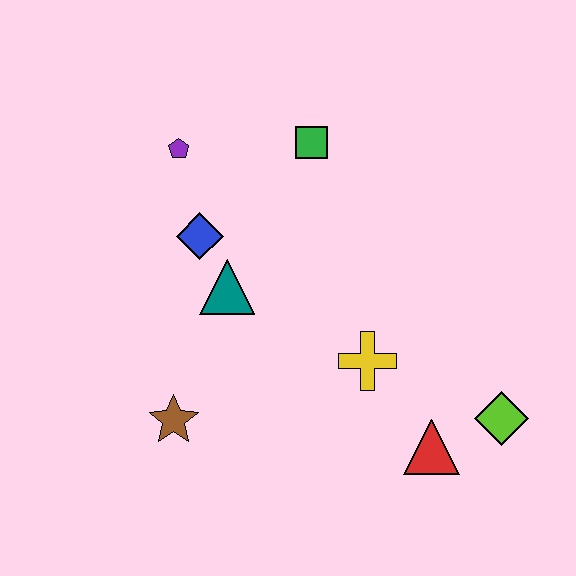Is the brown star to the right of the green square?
No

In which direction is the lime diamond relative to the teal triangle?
The lime diamond is to the right of the teal triangle.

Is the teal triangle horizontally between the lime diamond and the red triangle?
No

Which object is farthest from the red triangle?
The purple pentagon is farthest from the red triangle.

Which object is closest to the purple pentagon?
The blue diamond is closest to the purple pentagon.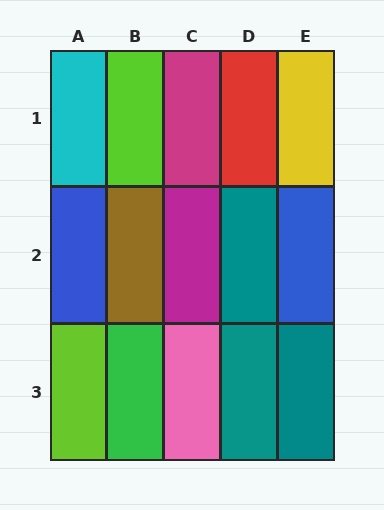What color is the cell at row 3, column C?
Pink.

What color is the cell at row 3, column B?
Green.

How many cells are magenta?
2 cells are magenta.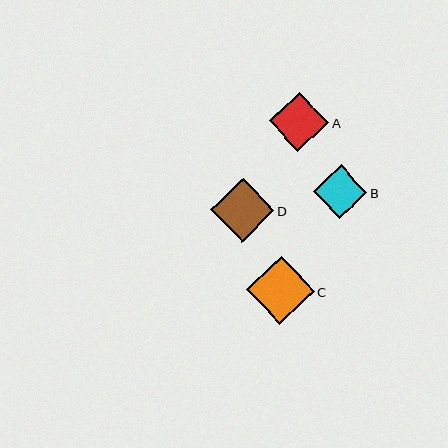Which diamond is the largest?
Diamond C is the largest with a size of approximately 68 pixels.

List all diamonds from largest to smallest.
From largest to smallest: C, D, A, B.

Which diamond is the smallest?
Diamond B is the smallest with a size of approximately 53 pixels.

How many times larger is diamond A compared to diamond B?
Diamond A is approximately 1.1 times the size of diamond B.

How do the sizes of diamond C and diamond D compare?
Diamond C and diamond D are approximately the same size.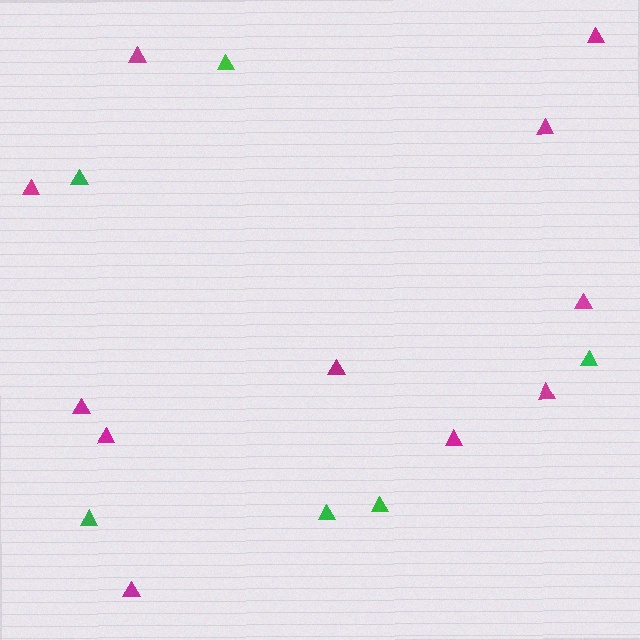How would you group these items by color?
There are 2 groups: one group of green triangles (6) and one group of magenta triangles (11).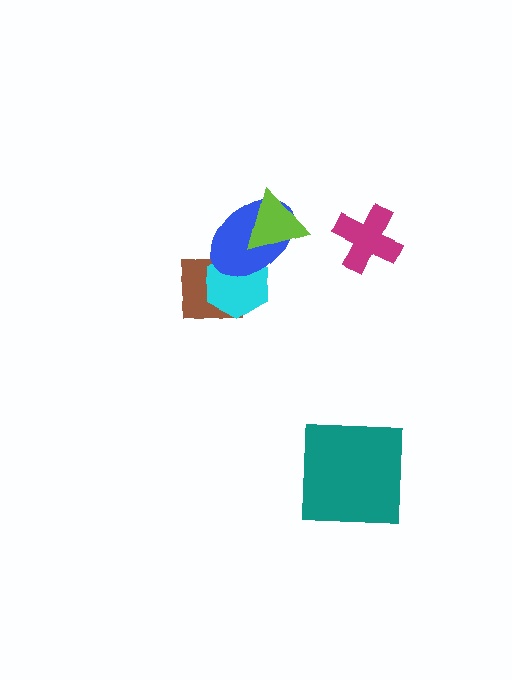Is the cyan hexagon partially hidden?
Yes, it is partially covered by another shape.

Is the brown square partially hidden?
Yes, it is partially covered by another shape.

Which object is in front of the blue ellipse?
The lime triangle is in front of the blue ellipse.